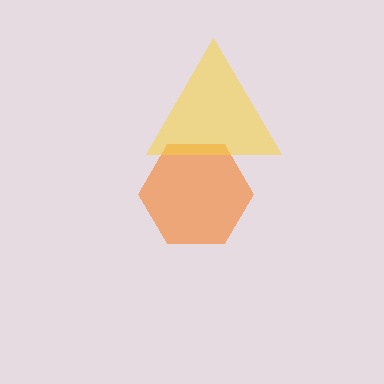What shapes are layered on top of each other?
The layered shapes are: an orange hexagon, a yellow triangle.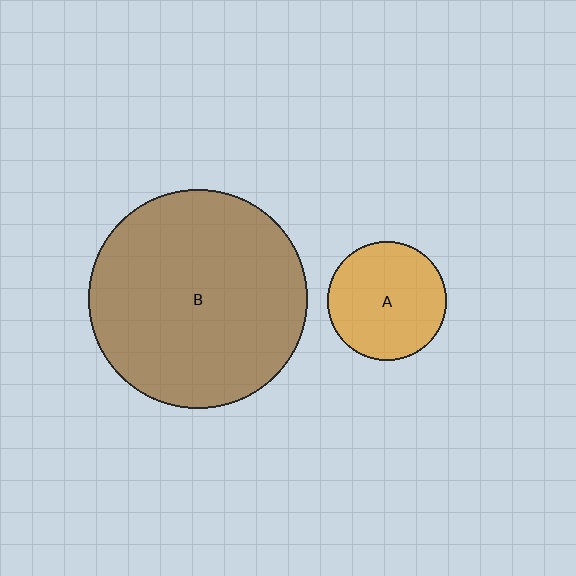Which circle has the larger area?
Circle B (brown).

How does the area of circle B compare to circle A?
Approximately 3.4 times.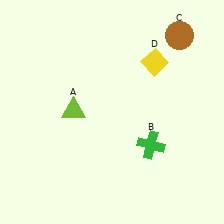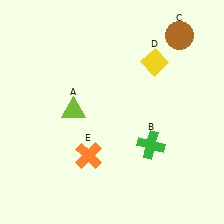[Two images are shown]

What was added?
An orange cross (E) was added in Image 2.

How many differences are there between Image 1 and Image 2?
There is 1 difference between the two images.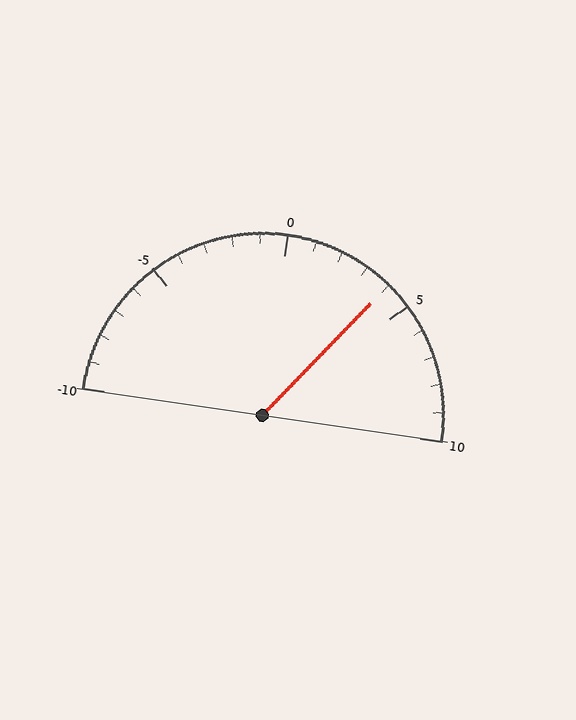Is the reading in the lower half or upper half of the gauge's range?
The reading is in the upper half of the range (-10 to 10).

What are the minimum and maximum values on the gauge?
The gauge ranges from -10 to 10.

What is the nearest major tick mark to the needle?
The nearest major tick mark is 5.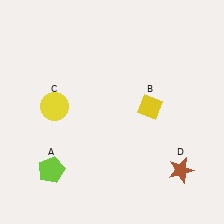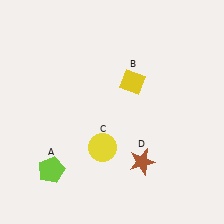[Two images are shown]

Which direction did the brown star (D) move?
The brown star (D) moved left.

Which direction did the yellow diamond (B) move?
The yellow diamond (B) moved up.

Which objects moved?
The objects that moved are: the yellow diamond (B), the yellow circle (C), the brown star (D).